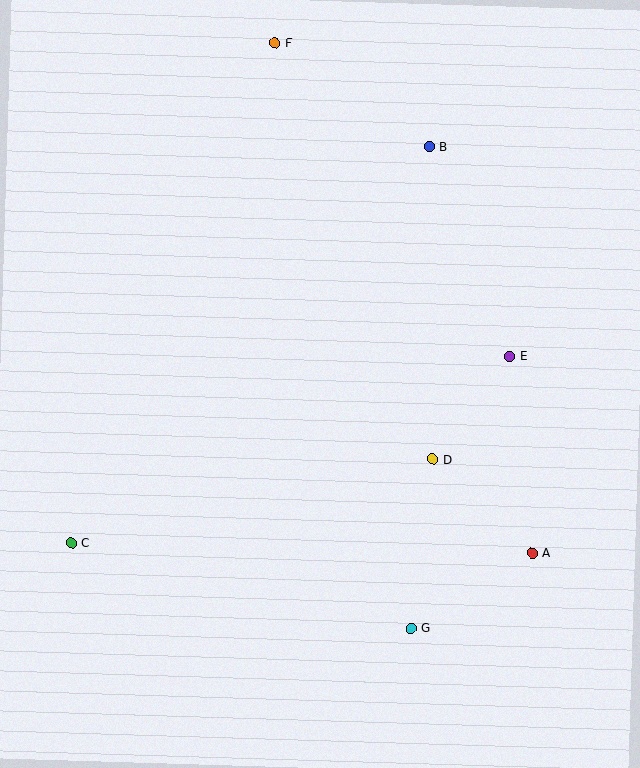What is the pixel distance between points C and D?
The distance between C and D is 371 pixels.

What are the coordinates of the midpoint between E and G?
The midpoint between E and G is at (460, 492).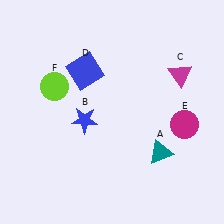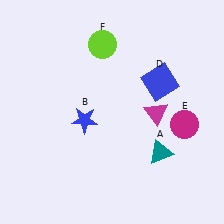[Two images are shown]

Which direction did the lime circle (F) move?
The lime circle (F) moved right.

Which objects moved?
The objects that moved are: the magenta triangle (C), the blue square (D), the lime circle (F).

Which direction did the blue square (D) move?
The blue square (D) moved right.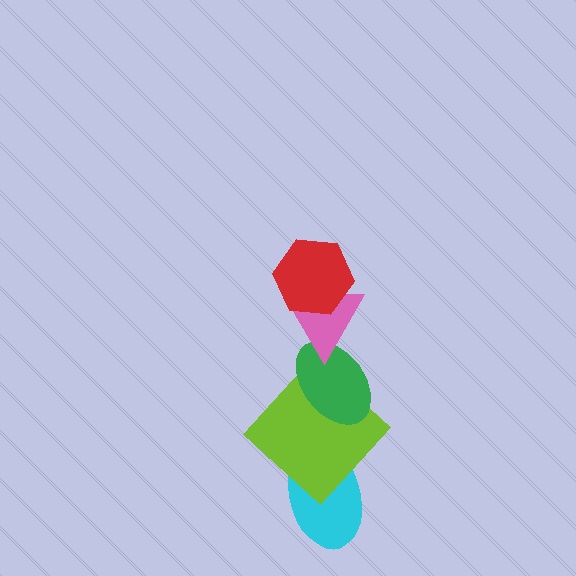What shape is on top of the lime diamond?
The green ellipse is on top of the lime diamond.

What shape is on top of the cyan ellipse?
The lime diamond is on top of the cyan ellipse.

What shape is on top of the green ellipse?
The pink triangle is on top of the green ellipse.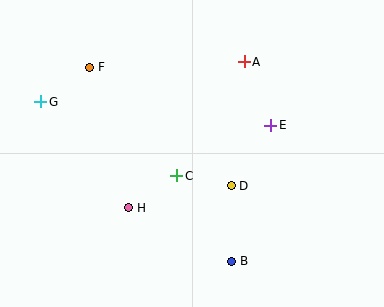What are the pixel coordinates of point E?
Point E is at (271, 126).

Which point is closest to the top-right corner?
Point A is closest to the top-right corner.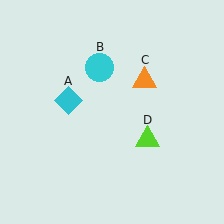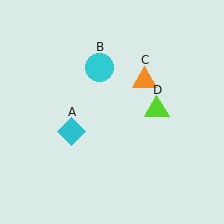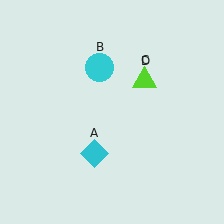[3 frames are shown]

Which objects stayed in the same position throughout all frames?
Cyan circle (object B) and orange triangle (object C) remained stationary.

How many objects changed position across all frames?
2 objects changed position: cyan diamond (object A), lime triangle (object D).